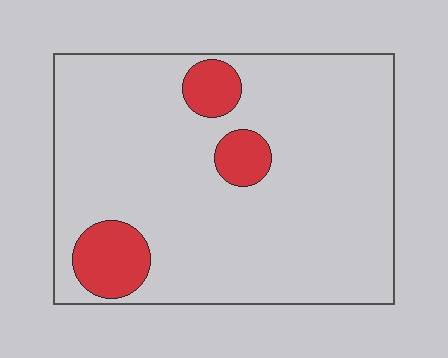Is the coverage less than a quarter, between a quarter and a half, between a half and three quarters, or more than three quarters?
Less than a quarter.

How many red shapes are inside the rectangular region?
3.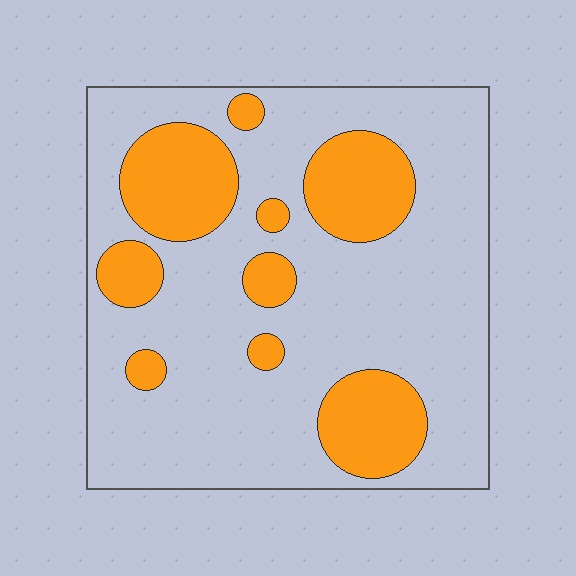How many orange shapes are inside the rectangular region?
9.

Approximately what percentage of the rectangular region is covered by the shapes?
Approximately 25%.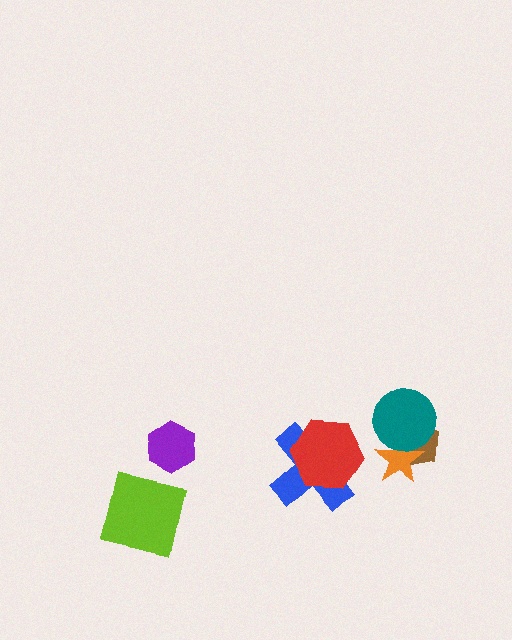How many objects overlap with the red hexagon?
1 object overlaps with the red hexagon.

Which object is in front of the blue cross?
The red hexagon is in front of the blue cross.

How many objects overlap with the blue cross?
1 object overlaps with the blue cross.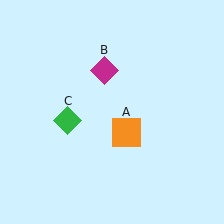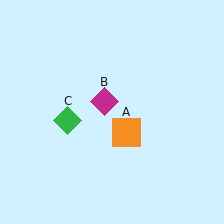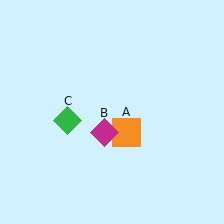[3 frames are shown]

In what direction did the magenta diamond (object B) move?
The magenta diamond (object B) moved down.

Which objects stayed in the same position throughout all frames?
Orange square (object A) and green diamond (object C) remained stationary.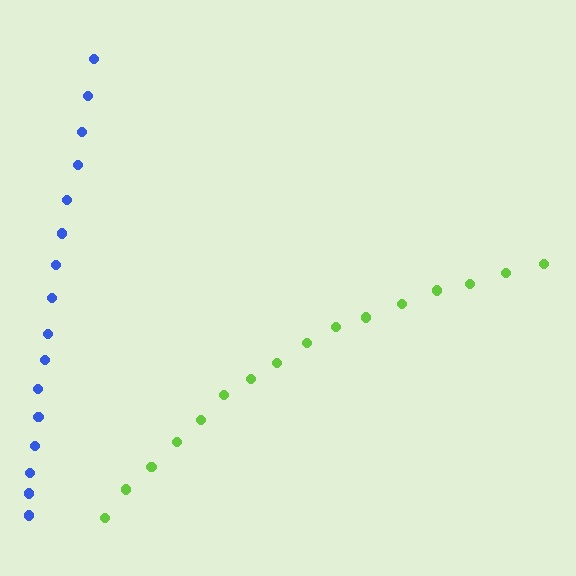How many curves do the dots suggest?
There are 2 distinct paths.